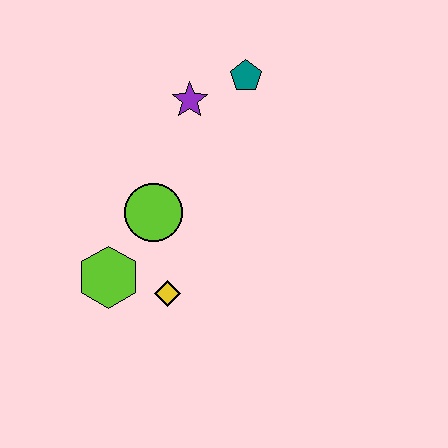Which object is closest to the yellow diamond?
The lime hexagon is closest to the yellow diamond.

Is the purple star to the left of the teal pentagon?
Yes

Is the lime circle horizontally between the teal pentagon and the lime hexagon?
Yes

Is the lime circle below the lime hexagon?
No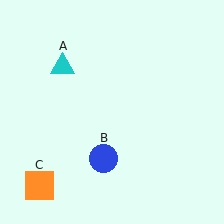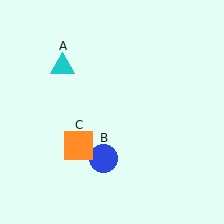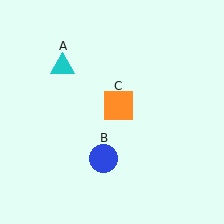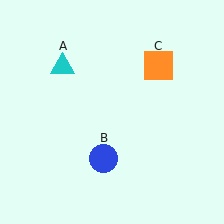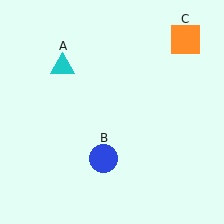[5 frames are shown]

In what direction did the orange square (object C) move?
The orange square (object C) moved up and to the right.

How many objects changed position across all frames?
1 object changed position: orange square (object C).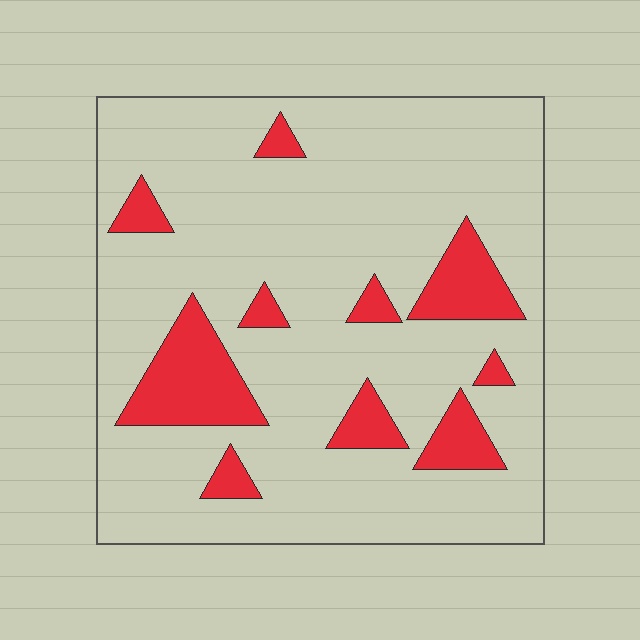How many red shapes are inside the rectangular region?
10.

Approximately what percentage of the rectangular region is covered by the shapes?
Approximately 15%.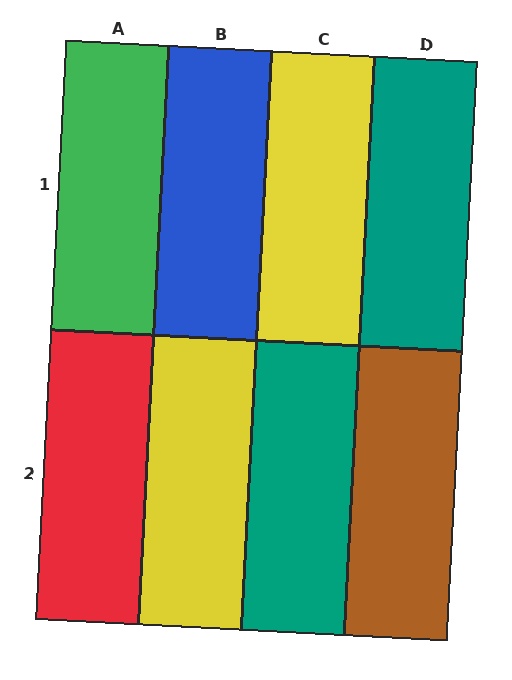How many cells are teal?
2 cells are teal.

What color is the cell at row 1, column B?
Blue.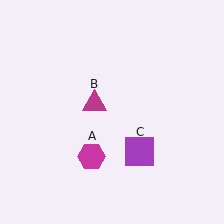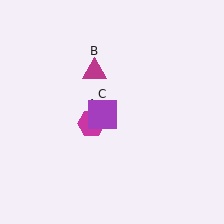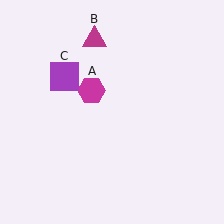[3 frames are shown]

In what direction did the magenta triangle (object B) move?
The magenta triangle (object B) moved up.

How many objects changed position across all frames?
3 objects changed position: magenta hexagon (object A), magenta triangle (object B), purple square (object C).